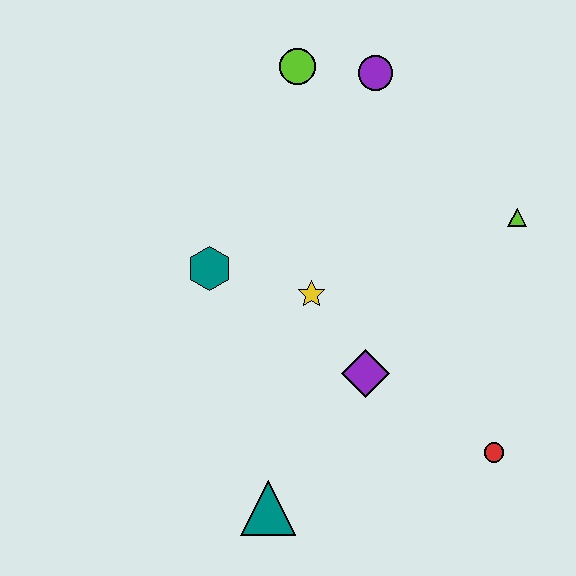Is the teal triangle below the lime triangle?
Yes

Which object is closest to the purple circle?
The lime circle is closest to the purple circle.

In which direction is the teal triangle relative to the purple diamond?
The teal triangle is below the purple diamond.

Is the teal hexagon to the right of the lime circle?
No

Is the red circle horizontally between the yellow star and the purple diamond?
No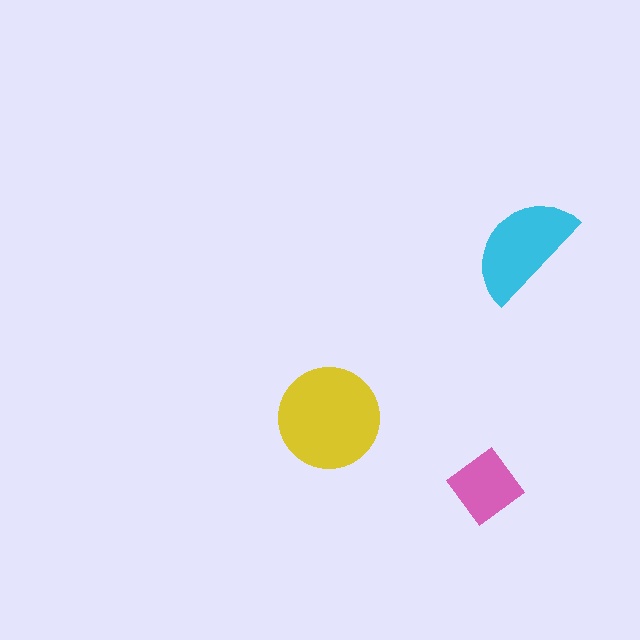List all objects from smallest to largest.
The pink diamond, the cyan semicircle, the yellow circle.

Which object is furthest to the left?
The yellow circle is leftmost.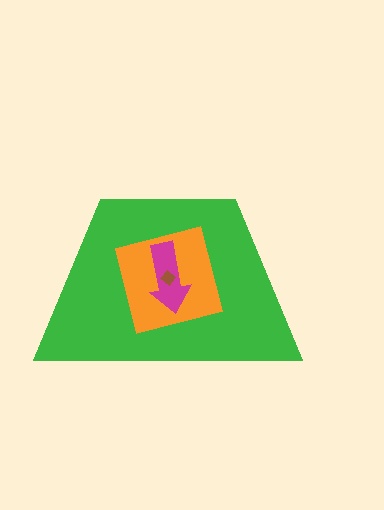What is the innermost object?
The brown diamond.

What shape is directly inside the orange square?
The magenta arrow.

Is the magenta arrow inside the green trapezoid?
Yes.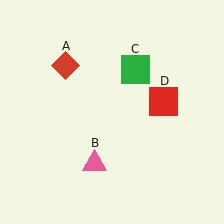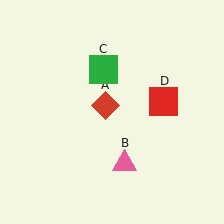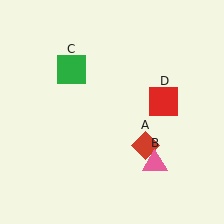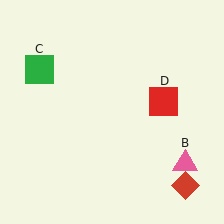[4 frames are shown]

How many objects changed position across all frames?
3 objects changed position: red diamond (object A), pink triangle (object B), green square (object C).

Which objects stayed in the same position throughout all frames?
Red square (object D) remained stationary.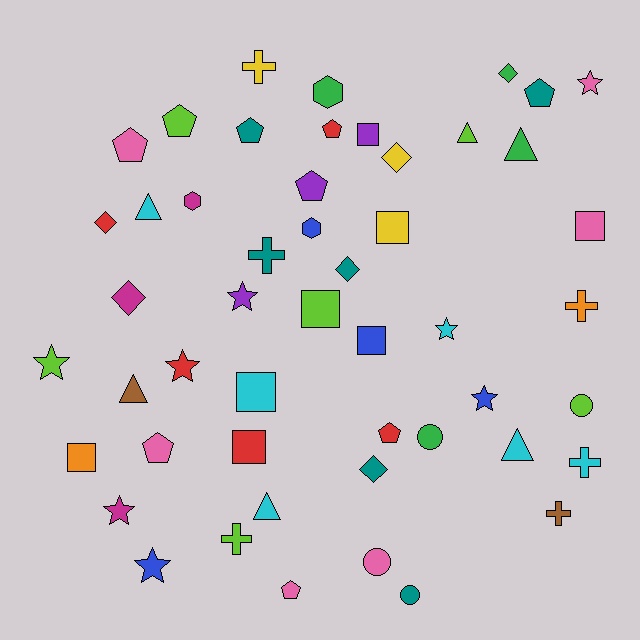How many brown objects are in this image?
There are 2 brown objects.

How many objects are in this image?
There are 50 objects.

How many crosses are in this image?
There are 6 crosses.